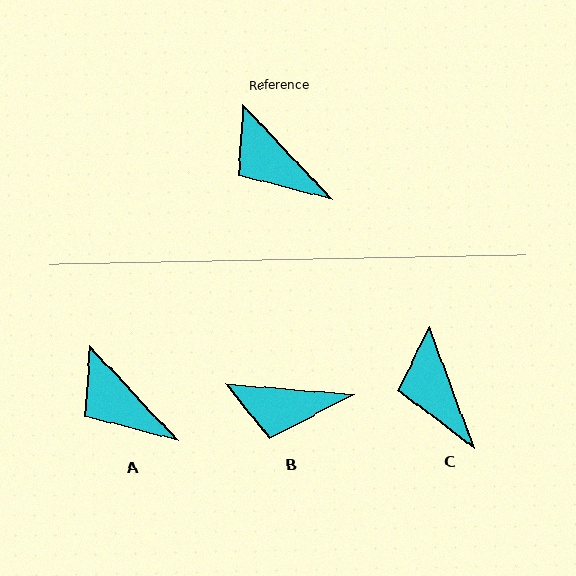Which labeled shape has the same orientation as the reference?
A.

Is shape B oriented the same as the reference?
No, it is off by about 42 degrees.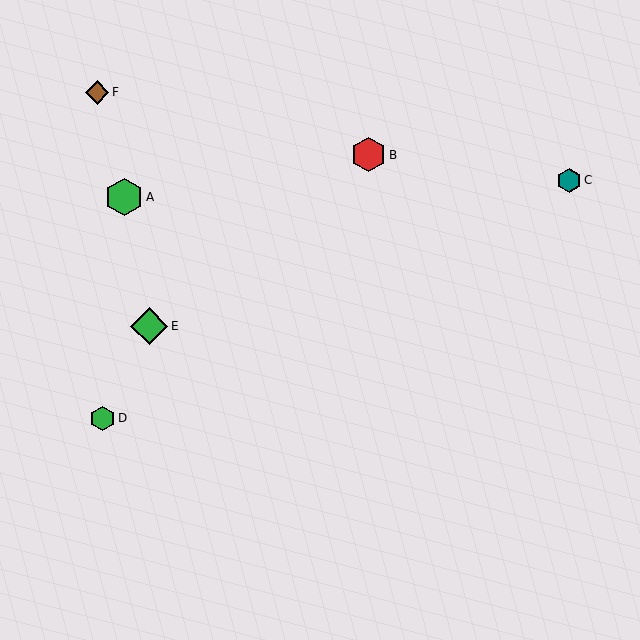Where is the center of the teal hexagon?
The center of the teal hexagon is at (569, 181).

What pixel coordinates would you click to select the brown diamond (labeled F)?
Click at (97, 92) to select the brown diamond F.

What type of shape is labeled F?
Shape F is a brown diamond.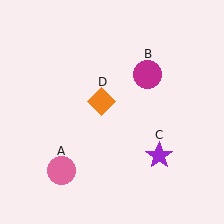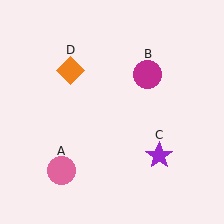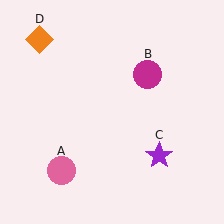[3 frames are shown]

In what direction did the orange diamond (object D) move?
The orange diamond (object D) moved up and to the left.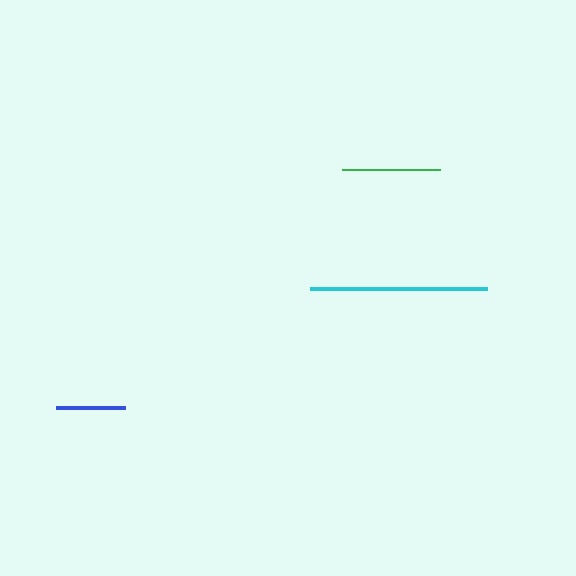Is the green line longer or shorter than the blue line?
The green line is longer than the blue line.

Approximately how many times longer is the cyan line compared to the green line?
The cyan line is approximately 1.8 times the length of the green line.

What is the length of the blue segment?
The blue segment is approximately 69 pixels long.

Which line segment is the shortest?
The blue line is the shortest at approximately 69 pixels.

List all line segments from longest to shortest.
From longest to shortest: cyan, green, blue.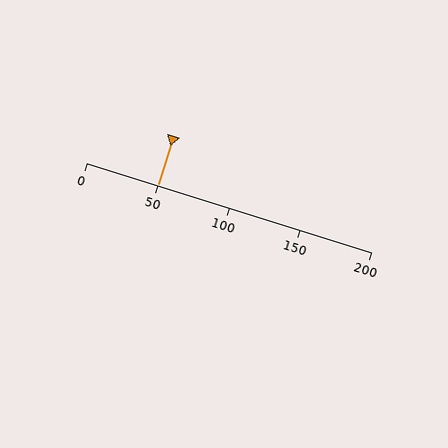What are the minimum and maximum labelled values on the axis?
The axis runs from 0 to 200.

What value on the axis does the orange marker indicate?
The marker indicates approximately 50.